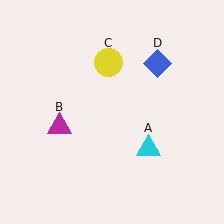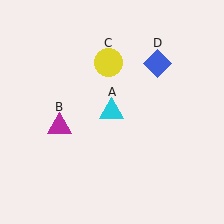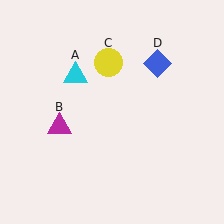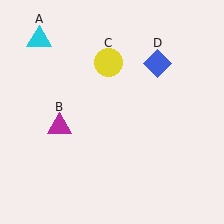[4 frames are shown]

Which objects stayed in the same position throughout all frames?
Magenta triangle (object B) and yellow circle (object C) and blue diamond (object D) remained stationary.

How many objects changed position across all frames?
1 object changed position: cyan triangle (object A).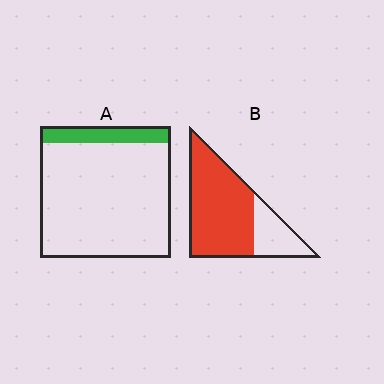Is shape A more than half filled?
No.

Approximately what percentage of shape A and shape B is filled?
A is approximately 15% and B is approximately 75%.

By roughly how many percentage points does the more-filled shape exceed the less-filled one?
By roughly 60 percentage points (B over A).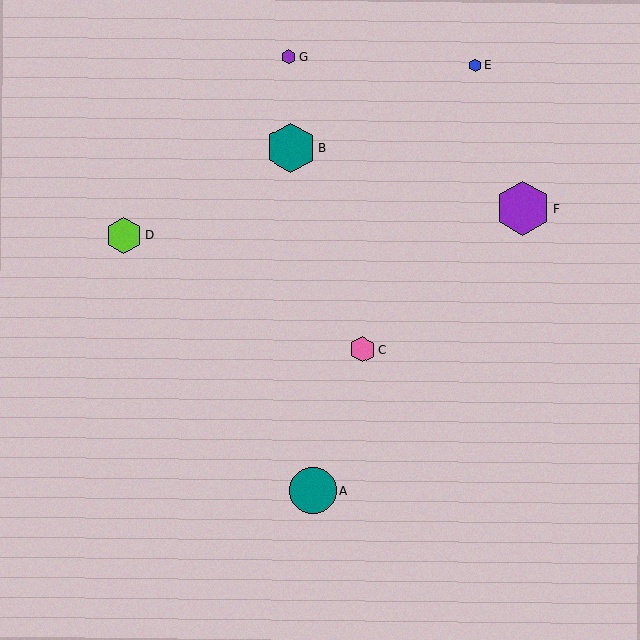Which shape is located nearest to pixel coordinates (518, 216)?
The purple hexagon (labeled F) at (523, 209) is nearest to that location.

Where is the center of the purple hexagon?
The center of the purple hexagon is at (523, 209).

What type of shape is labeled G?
Shape G is a purple hexagon.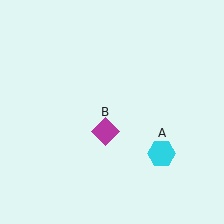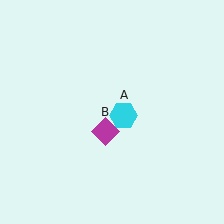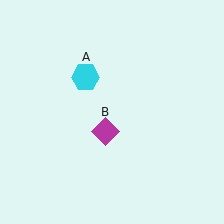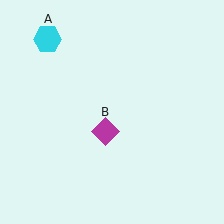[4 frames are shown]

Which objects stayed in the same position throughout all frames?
Magenta diamond (object B) remained stationary.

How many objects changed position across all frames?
1 object changed position: cyan hexagon (object A).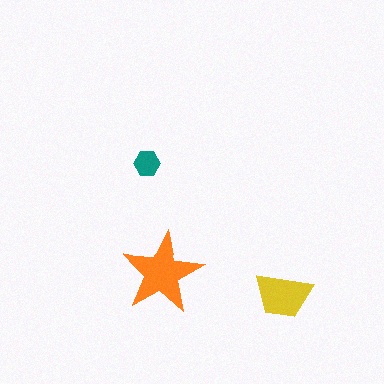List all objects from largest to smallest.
The orange star, the yellow trapezoid, the teal hexagon.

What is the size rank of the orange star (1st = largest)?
1st.